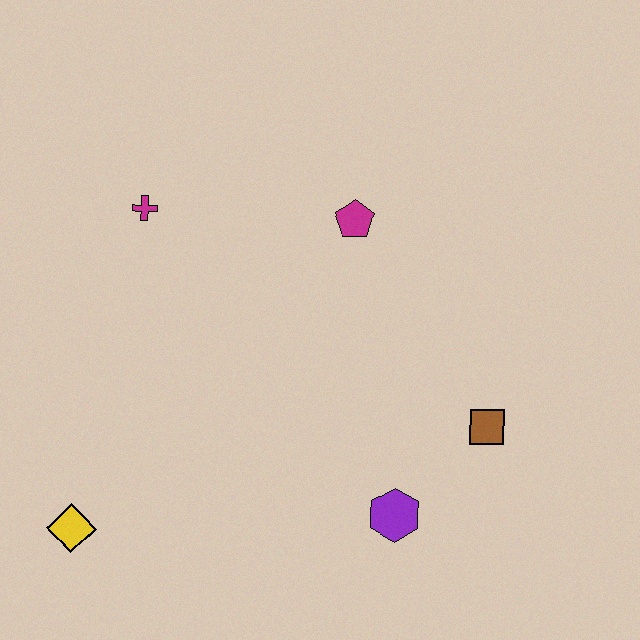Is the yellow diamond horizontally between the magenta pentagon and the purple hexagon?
No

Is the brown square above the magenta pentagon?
No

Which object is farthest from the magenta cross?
The brown square is farthest from the magenta cross.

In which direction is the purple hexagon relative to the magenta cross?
The purple hexagon is below the magenta cross.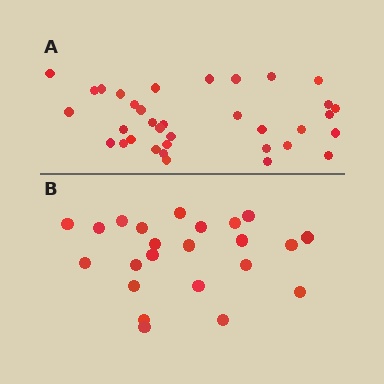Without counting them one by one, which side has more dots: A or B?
Region A (the top region) has more dots.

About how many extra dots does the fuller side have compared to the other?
Region A has roughly 12 or so more dots than region B.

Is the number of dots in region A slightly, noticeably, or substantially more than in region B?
Region A has substantially more. The ratio is roughly 1.5 to 1.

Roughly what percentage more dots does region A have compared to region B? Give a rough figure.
About 50% more.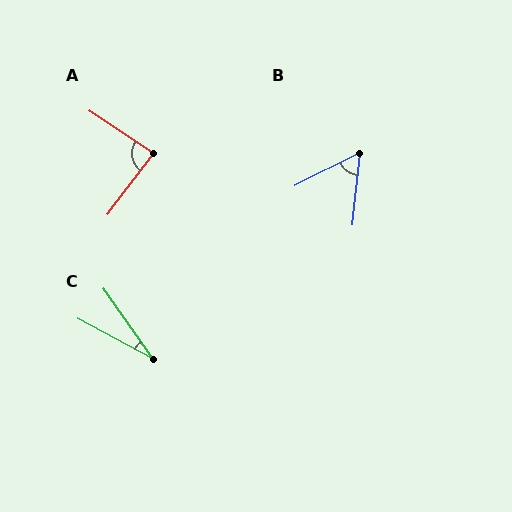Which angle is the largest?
A, at approximately 87 degrees.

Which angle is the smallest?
C, at approximately 27 degrees.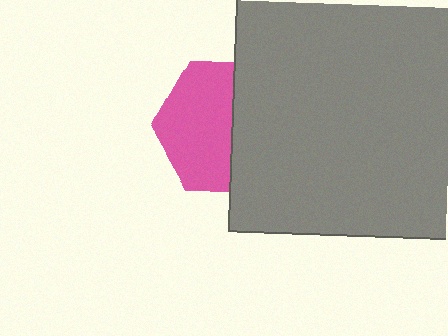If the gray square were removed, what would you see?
You would see the complete pink hexagon.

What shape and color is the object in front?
The object in front is a gray square.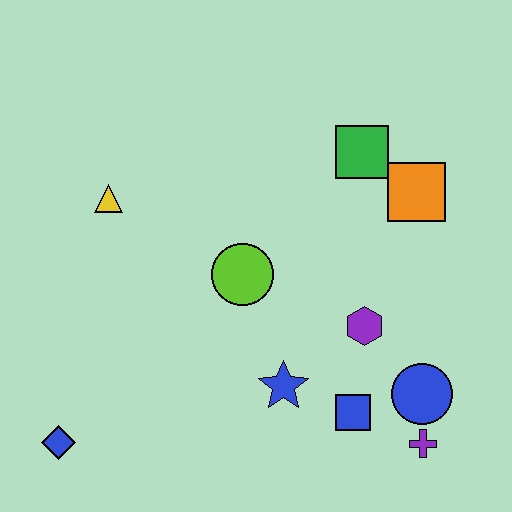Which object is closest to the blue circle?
The purple cross is closest to the blue circle.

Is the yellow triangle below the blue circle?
No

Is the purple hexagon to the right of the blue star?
Yes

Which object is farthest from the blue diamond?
The orange square is farthest from the blue diamond.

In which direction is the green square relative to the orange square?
The green square is to the left of the orange square.